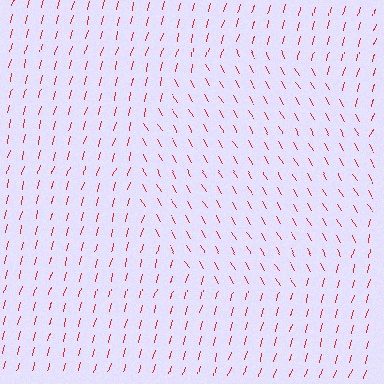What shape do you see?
I see a circle.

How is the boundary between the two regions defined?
The boundary is defined purely by a change in line orientation (approximately 45 degrees difference). All lines are the same color and thickness.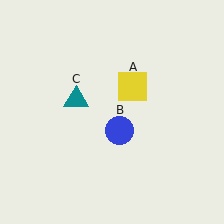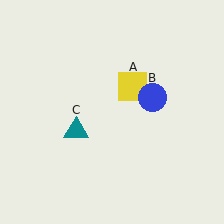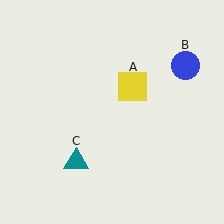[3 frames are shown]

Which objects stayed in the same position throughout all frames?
Yellow square (object A) remained stationary.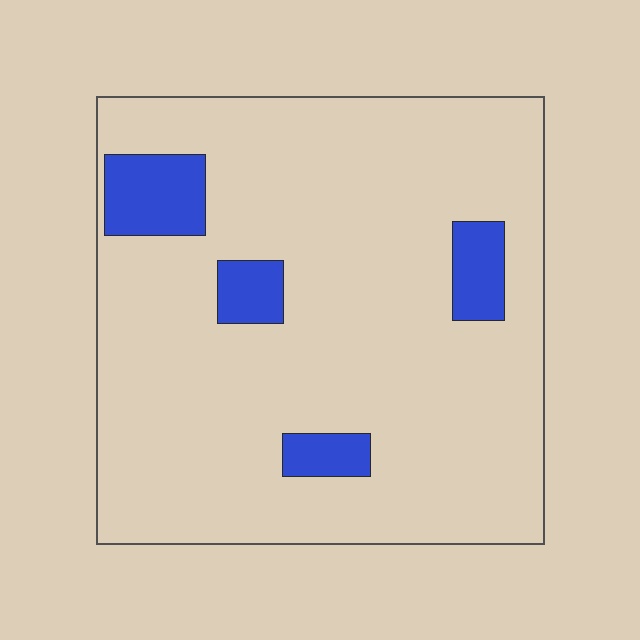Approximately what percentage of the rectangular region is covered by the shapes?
Approximately 10%.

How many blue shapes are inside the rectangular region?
4.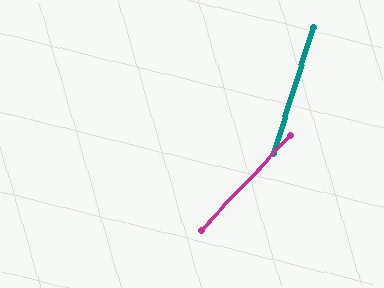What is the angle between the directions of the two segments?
Approximately 26 degrees.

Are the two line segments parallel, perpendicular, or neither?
Neither parallel nor perpendicular — they differ by about 26°.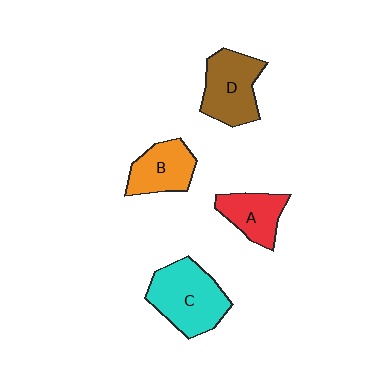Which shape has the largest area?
Shape C (cyan).